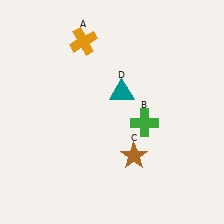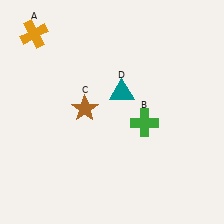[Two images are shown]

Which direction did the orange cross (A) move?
The orange cross (A) moved left.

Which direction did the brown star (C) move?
The brown star (C) moved left.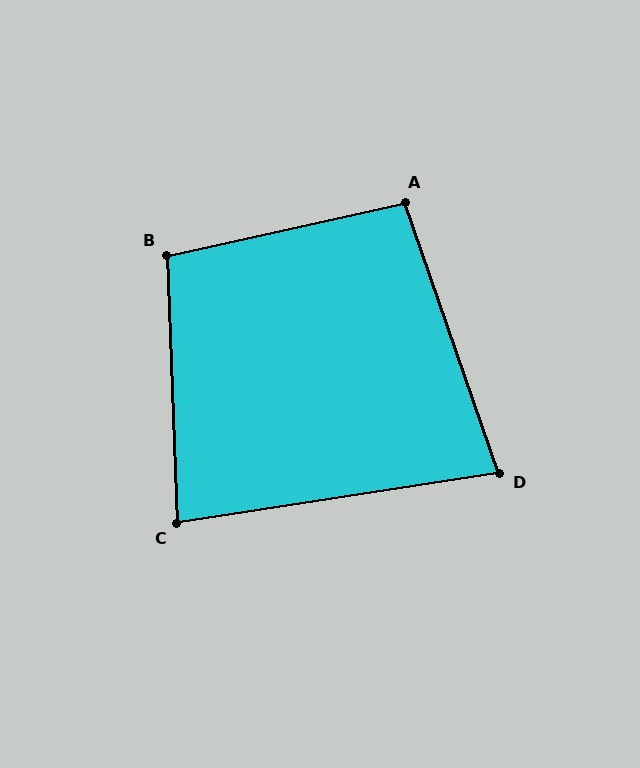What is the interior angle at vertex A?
Approximately 97 degrees (obtuse).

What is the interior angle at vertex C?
Approximately 83 degrees (acute).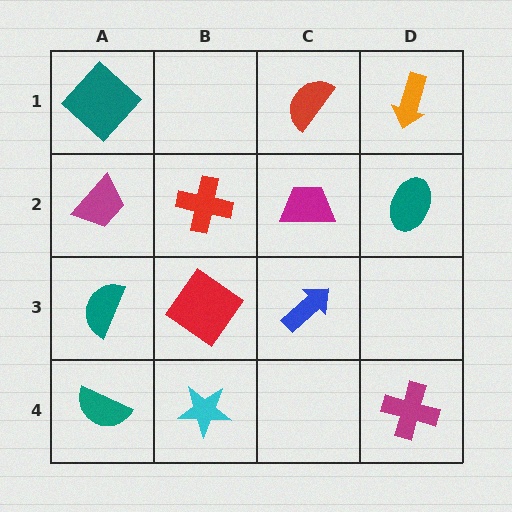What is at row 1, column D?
An orange arrow.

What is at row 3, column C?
A blue arrow.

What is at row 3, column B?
A red diamond.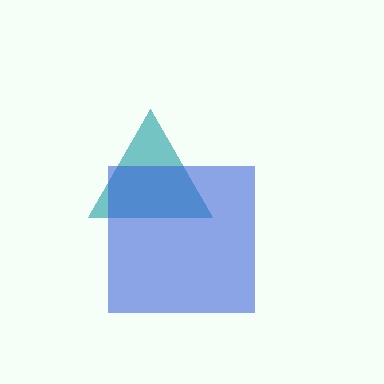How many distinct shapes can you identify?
There are 2 distinct shapes: a teal triangle, a blue square.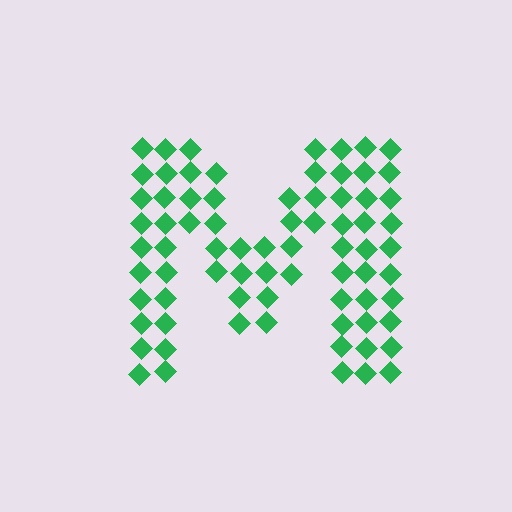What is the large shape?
The large shape is the letter M.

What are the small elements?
The small elements are diamonds.